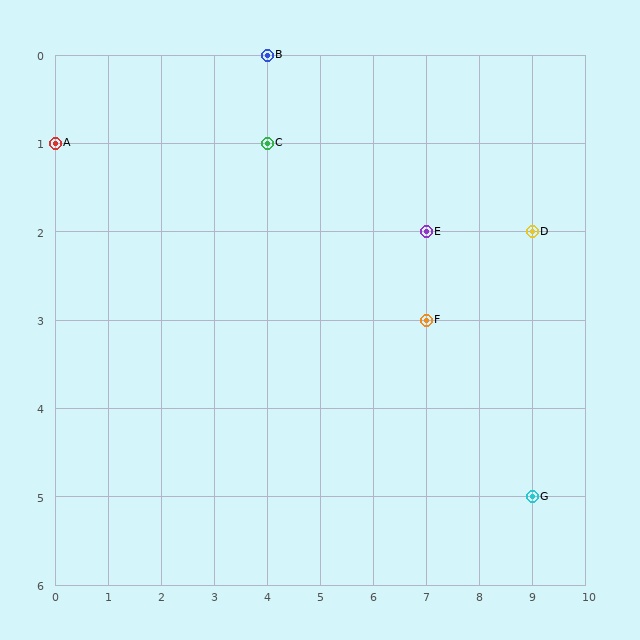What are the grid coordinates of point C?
Point C is at grid coordinates (4, 1).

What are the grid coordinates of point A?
Point A is at grid coordinates (0, 1).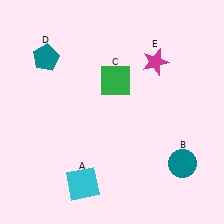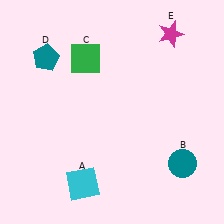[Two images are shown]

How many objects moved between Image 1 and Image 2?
2 objects moved between the two images.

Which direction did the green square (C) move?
The green square (C) moved left.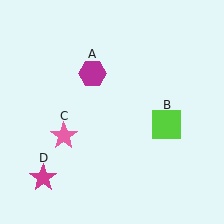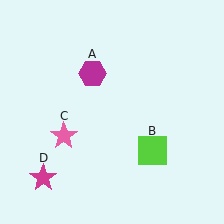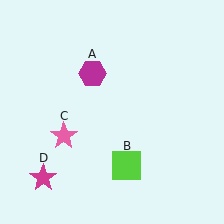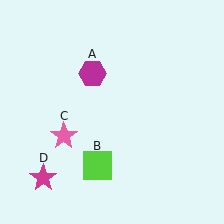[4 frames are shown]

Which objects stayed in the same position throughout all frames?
Magenta hexagon (object A) and pink star (object C) and magenta star (object D) remained stationary.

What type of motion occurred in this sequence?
The lime square (object B) rotated clockwise around the center of the scene.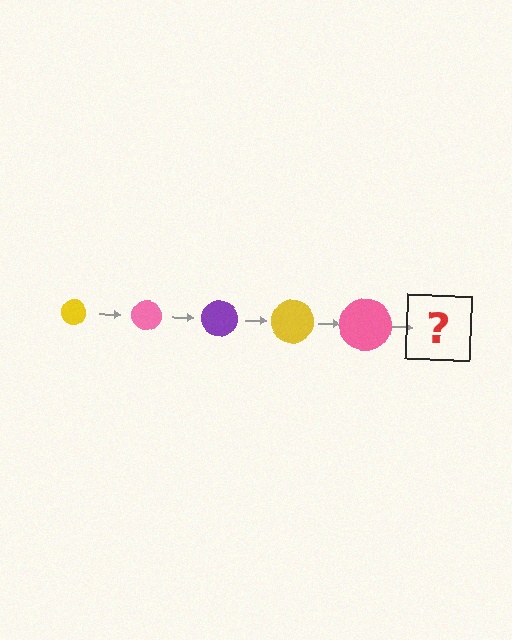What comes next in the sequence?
The next element should be a purple circle, larger than the previous one.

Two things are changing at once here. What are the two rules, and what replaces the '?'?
The two rules are that the circle grows larger each step and the color cycles through yellow, pink, and purple. The '?' should be a purple circle, larger than the previous one.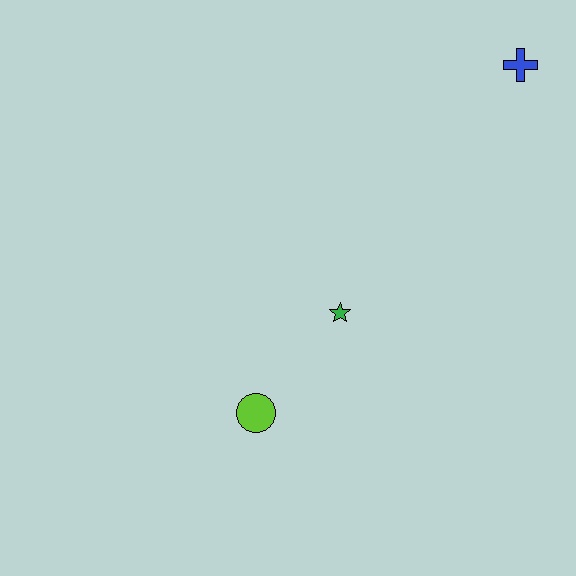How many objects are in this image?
There are 3 objects.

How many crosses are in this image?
There is 1 cross.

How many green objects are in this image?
There is 1 green object.